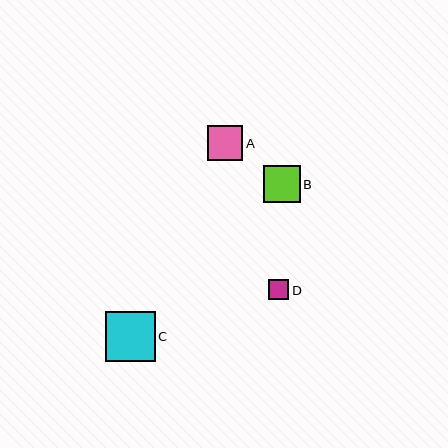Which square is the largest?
Square C is the largest with a size of approximately 50 pixels.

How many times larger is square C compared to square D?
Square C is approximately 2.5 times the size of square D.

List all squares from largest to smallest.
From largest to smallest: C, B, A, D.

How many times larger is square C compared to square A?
Square C is approximately 1.4 times the size of square A.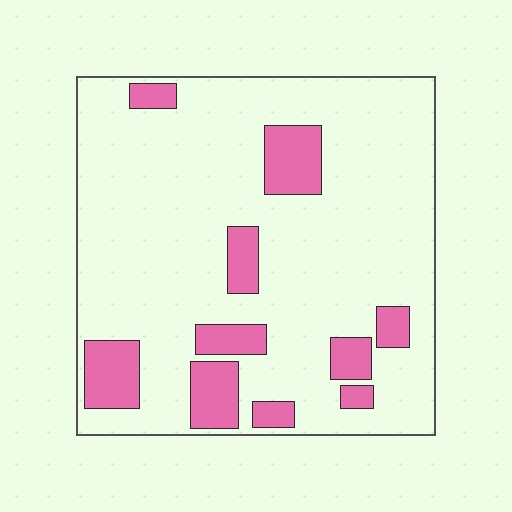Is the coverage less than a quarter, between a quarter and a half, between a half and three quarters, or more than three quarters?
Less than a quarter.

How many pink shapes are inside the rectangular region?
10.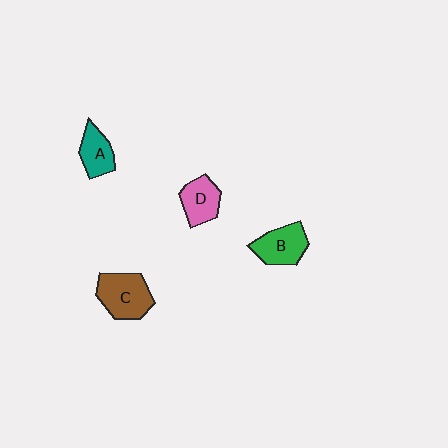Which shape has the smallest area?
Shape A (teal).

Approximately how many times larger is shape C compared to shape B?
Approximately 1.2 times.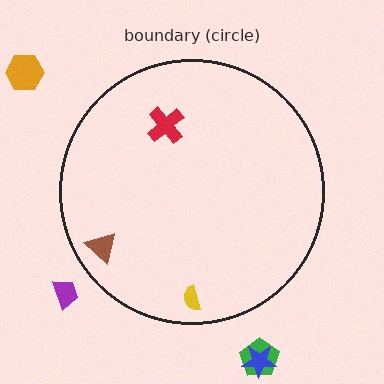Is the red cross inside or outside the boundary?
Inside.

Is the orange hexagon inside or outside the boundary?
Outside.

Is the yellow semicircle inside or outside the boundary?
Inside.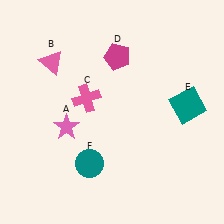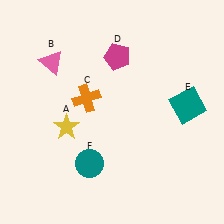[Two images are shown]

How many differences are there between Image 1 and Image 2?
There are 2 differences between the two images.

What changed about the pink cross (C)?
In Image 1, C is pink. In Image 2, it changed to orange.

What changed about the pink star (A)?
In Image 1, A is pink. In Image 2, it changed to yellow.